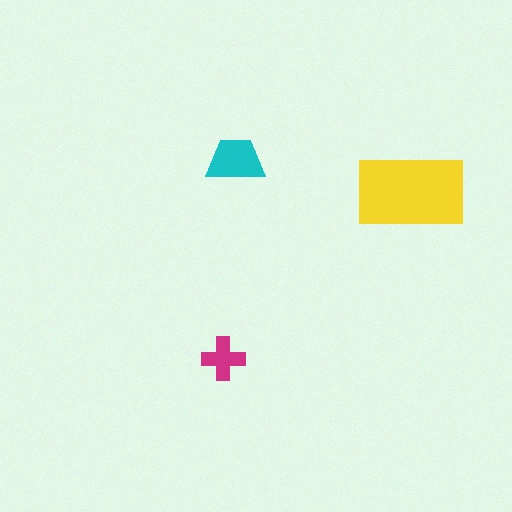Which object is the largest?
The yellow rectangle.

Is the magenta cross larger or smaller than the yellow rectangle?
Smaller.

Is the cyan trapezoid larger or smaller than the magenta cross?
Larger.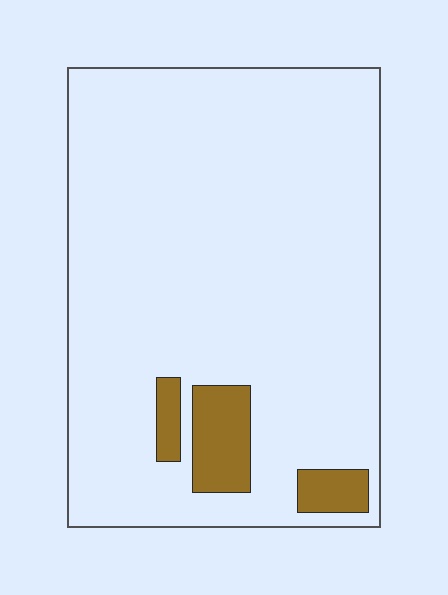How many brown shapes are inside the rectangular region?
3.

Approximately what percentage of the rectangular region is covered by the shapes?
Approximately 10%.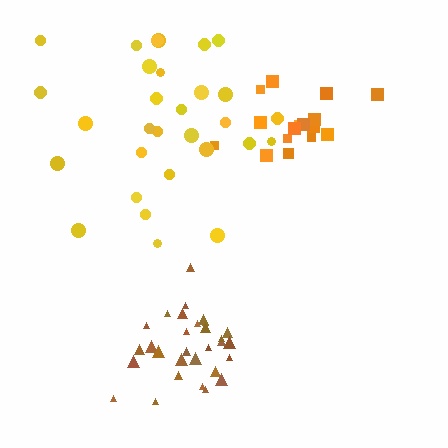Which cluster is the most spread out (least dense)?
Yellow.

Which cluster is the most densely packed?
Brown.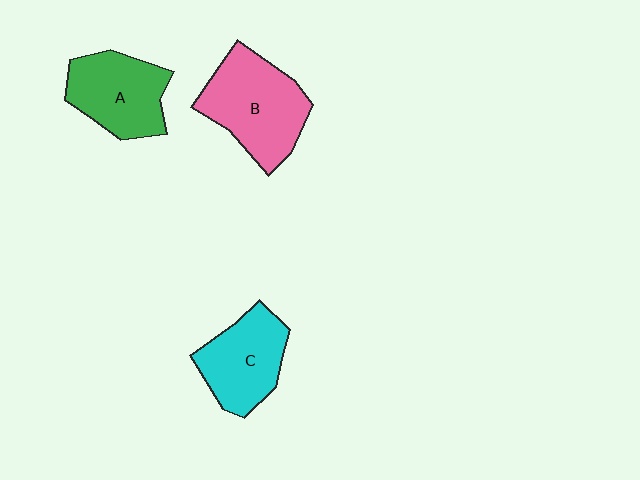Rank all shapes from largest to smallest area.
From largest to smallest: B (pink), A (green), C (cyan).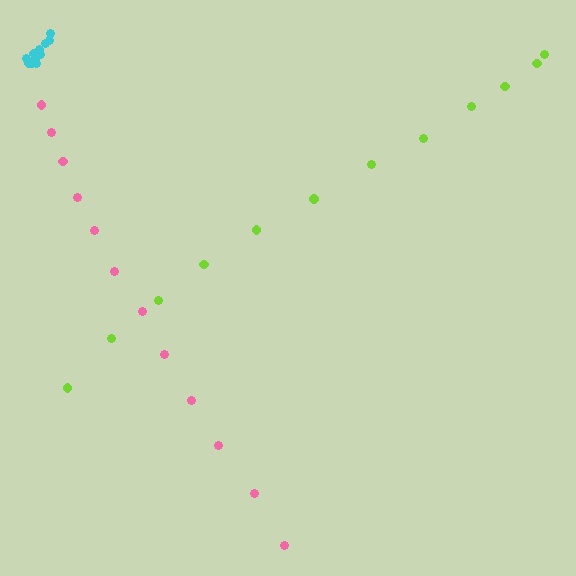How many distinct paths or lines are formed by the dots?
There are 3 distinct paths.